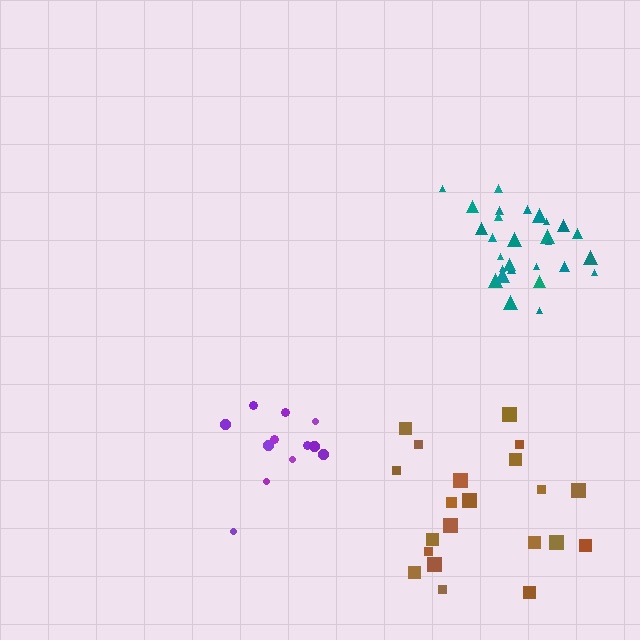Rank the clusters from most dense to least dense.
teal, purple, brown.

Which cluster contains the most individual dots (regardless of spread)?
Teal (28).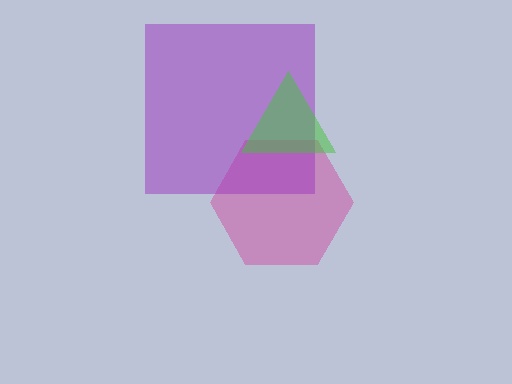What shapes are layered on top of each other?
The layered shapes are: a magenta hexagon, a purple square, a green triangle.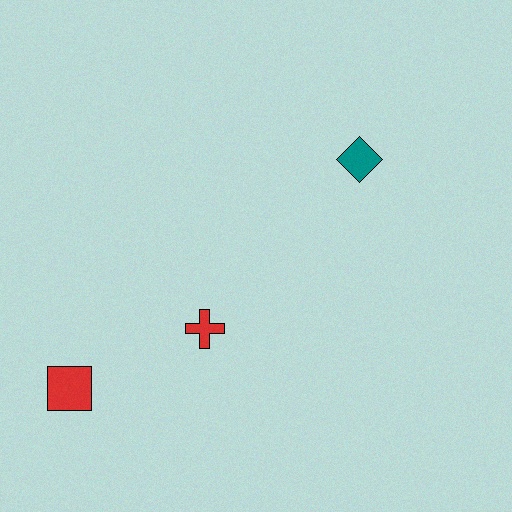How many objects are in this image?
There are 3 objects.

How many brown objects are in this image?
There are no brown objects.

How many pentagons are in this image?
There are no pentagons.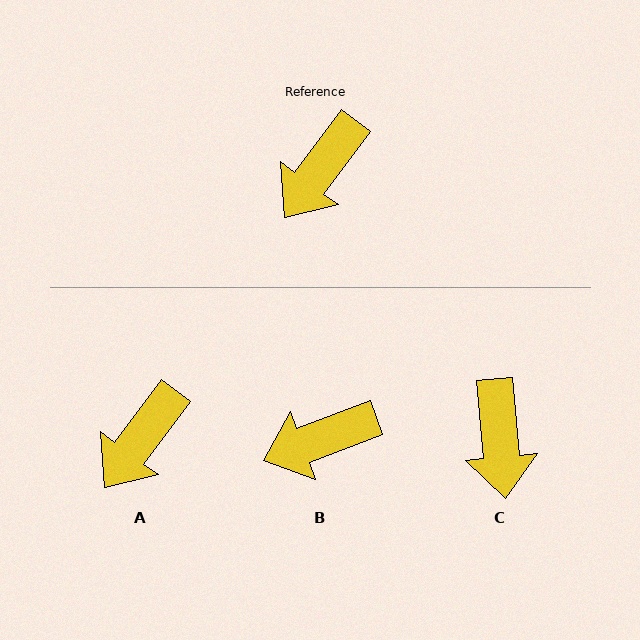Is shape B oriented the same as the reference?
No, it is off by about 33 degrees.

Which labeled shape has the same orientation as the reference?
A.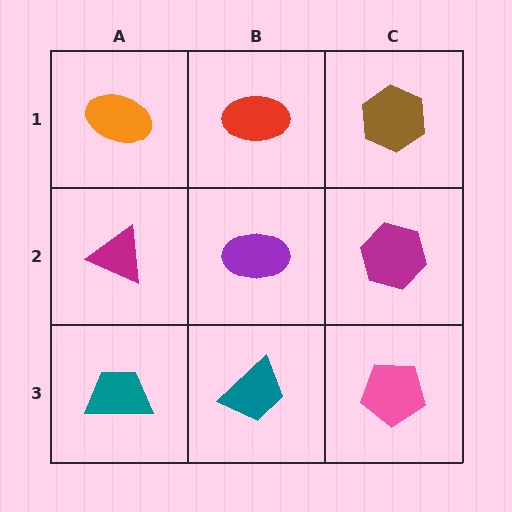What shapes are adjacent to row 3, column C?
A magenta hexagon (row 2, column C), a teal trapezoid (row 3, column B).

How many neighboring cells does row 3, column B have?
3.